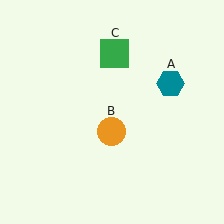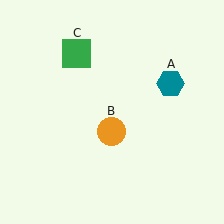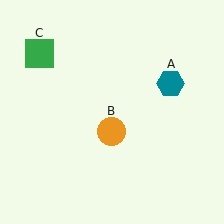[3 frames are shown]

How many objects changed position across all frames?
1 object changed position: green square (object C).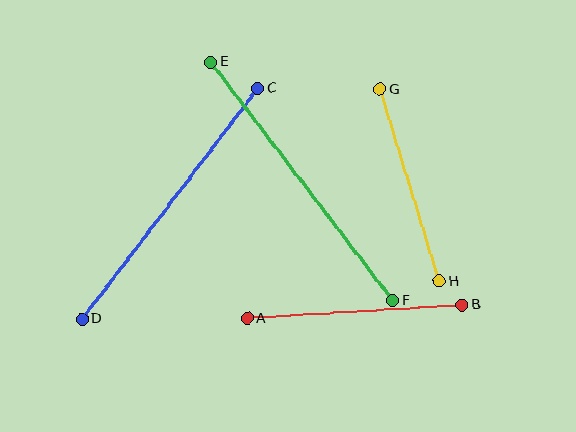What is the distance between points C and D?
The distance is approximately 290 pixels.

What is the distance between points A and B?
The distance is approximately 216 pixels.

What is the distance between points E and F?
The distance is approximately 300 pixels.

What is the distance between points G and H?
The distance is approximately 201 pixels.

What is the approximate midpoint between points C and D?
The midpoint is at approximately (170, 204) pixels.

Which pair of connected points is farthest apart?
Points E and F are farthest apart.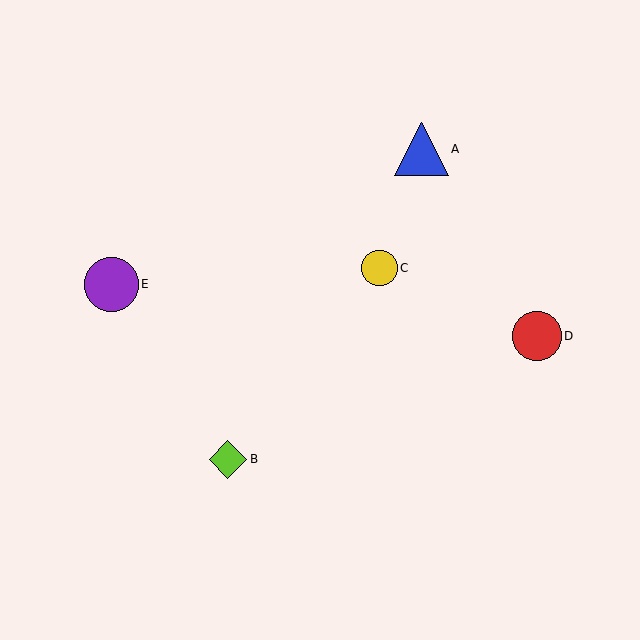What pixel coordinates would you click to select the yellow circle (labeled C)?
Click at (380, 268) to select the yellow circle C.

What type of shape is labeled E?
Shape E is a purple circle.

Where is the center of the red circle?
The center of the red circle is at (537, 336).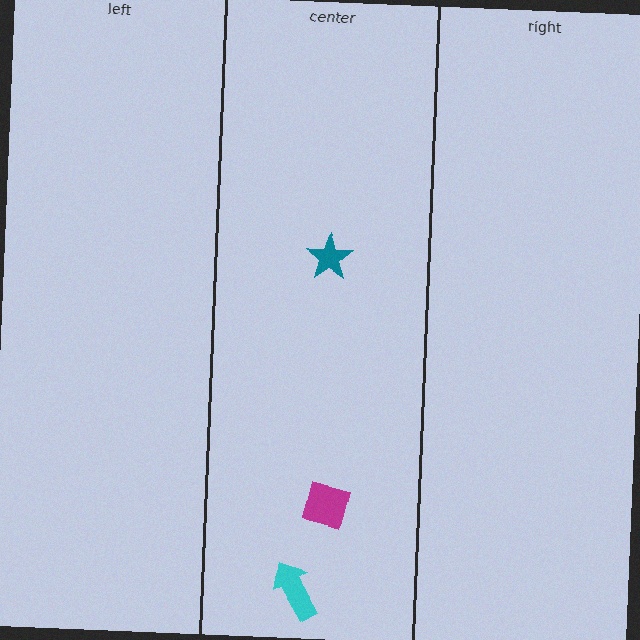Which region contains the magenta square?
The center region.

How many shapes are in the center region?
3.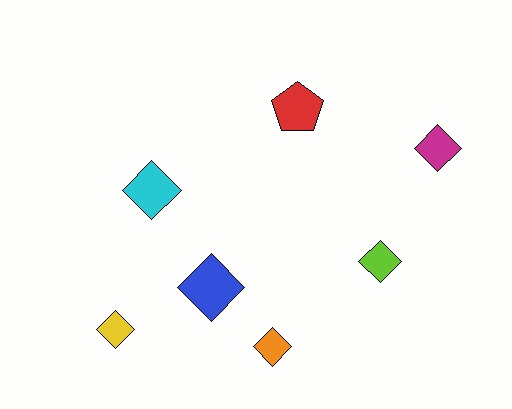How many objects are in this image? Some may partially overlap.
There are 7 objects.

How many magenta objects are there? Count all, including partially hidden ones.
There is 1 magenta object.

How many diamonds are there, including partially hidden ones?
There are 6 diamonds.